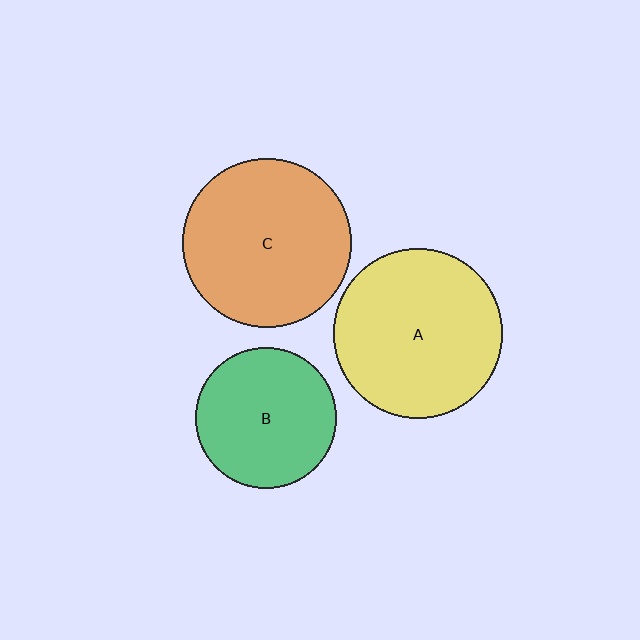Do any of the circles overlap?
No, none of the circles overlap.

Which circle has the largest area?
Circle A (yellow).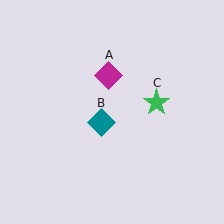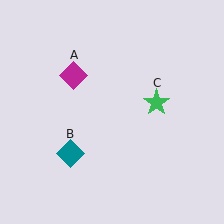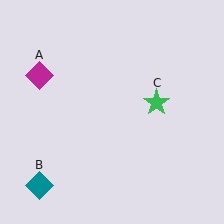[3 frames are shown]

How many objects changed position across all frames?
2 objects changed position: magenta diamond (object A), teal diamond (object B).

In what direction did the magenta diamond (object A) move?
The magenta diamond (object A) moved left.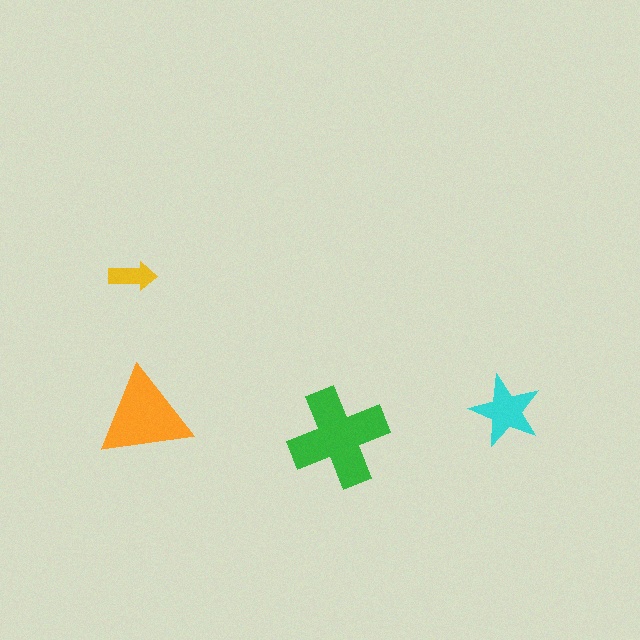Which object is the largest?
The green cross.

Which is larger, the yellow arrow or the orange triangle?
The orange triangle.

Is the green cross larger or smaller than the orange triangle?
Larger.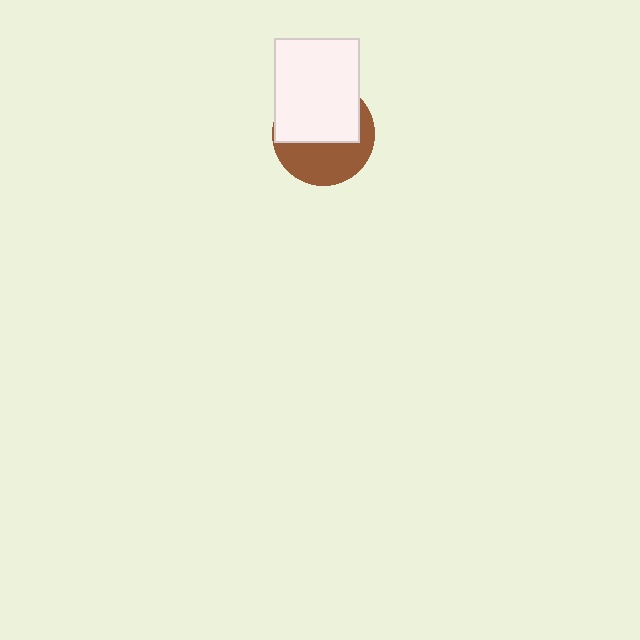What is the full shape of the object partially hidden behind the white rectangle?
The partially hidden object is a brown circle.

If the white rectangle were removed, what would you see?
You would see the complete brown circle.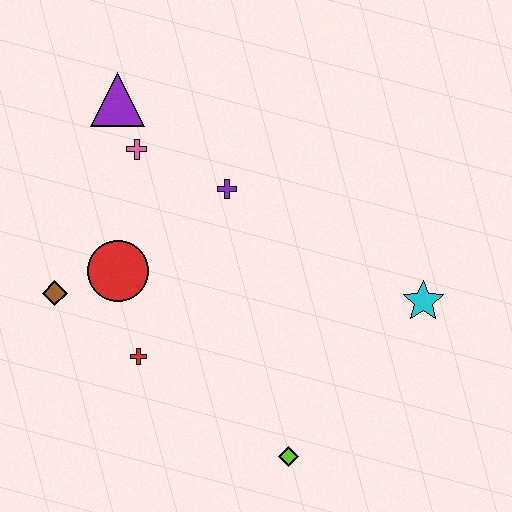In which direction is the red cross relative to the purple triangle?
The red cross is below the purple triangle.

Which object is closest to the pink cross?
The purple triangle is closest to the pink cross.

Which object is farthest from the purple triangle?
The lime diamond is farthest from the purple triangle.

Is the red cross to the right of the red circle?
Yes